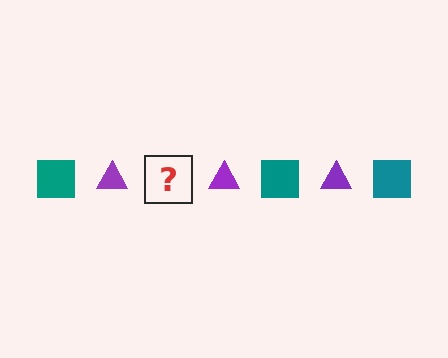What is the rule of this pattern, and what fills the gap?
The rule is that the pattern alternates between teal square and purple triangle. The gap should be filled with a teal square.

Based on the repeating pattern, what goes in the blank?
The blank should be a teal square.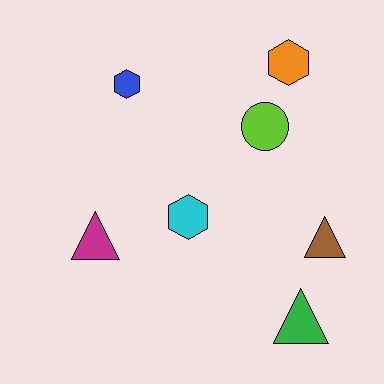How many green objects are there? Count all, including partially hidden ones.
There is 1 green object.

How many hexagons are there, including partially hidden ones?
There are 3 hexagons.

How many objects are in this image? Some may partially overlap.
There are 7 objects.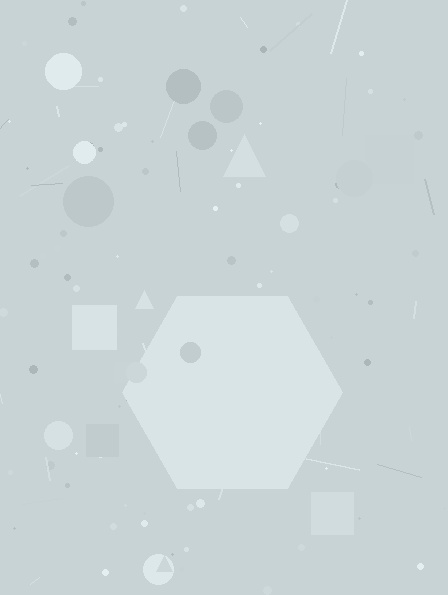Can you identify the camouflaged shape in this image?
The camouflaged shape is a hexagon.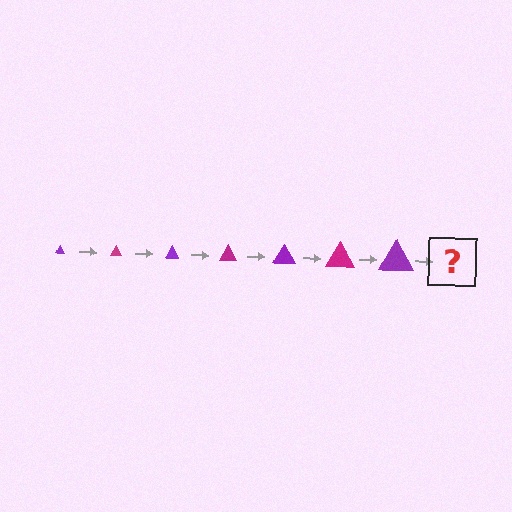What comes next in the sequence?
The next element should be a magenta triangle, larger than the previous one.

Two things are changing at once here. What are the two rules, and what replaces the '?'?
The two rules are that the triangle grows larger each step and the color cycles through purple and magenta. The '?' should be a magenta triangle, larger than the previous one.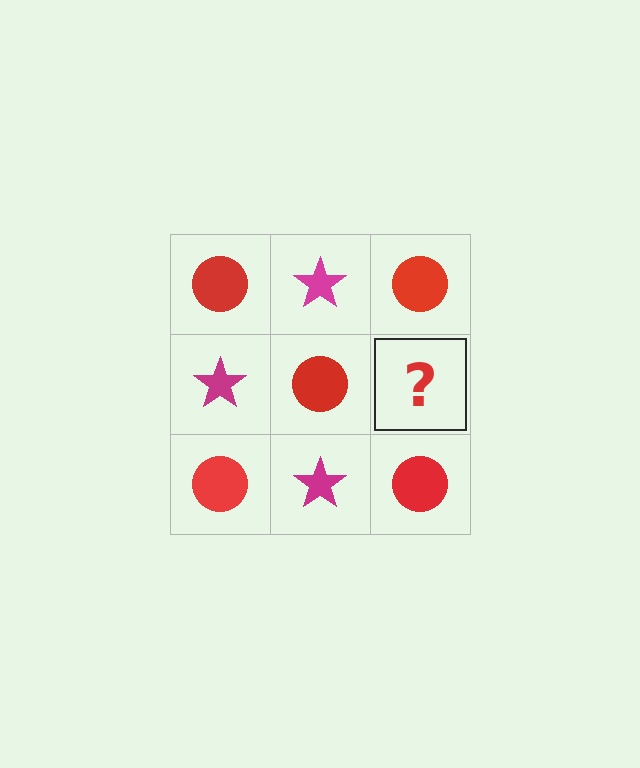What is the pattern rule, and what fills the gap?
The rule is that it alternates red circle and magenta star in a checkerboard pattern. The gap should be filled with a magenta star.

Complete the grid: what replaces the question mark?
The question mark should be replaced with a magenta star.